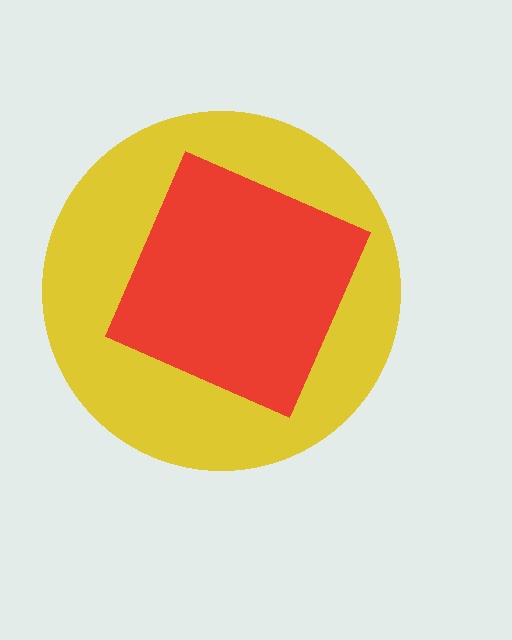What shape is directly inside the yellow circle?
The red diamond.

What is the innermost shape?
The red diamond.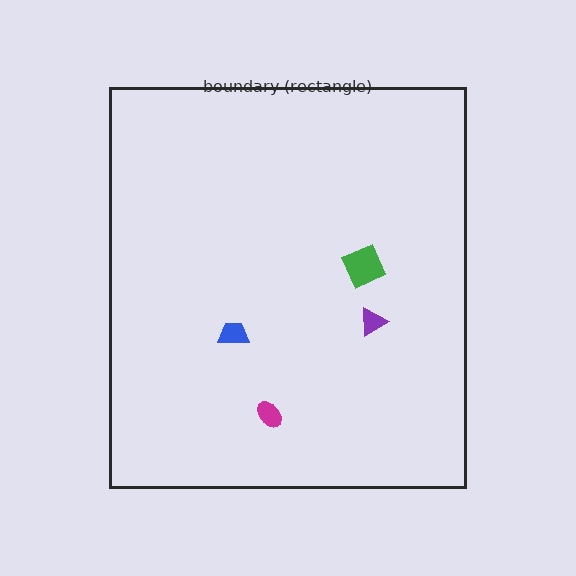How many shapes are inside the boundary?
4 inside, 0 outside.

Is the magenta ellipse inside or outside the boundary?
Inside.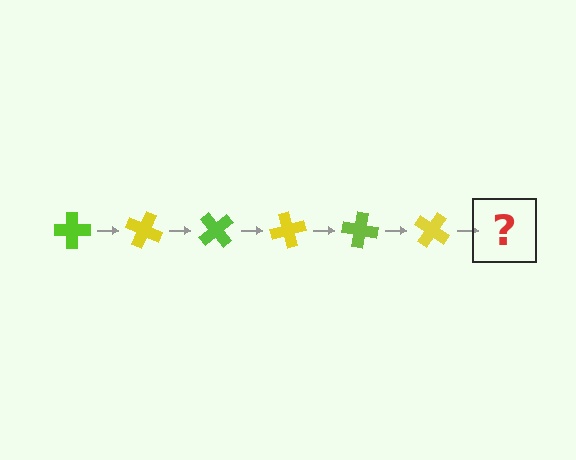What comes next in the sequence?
The next element should be a lime cross, rotated 150 degrees from the start.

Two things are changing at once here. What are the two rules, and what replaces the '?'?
The two rules are that it rotates 25 degrees each step and the color cycles through lime and yellow. The '?' should be a lime cross, rotated 150 degrees from the start.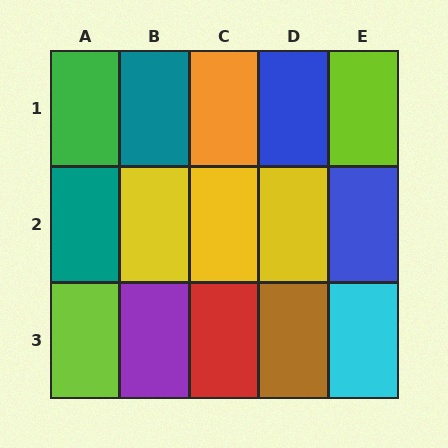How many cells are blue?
2 cells are blue.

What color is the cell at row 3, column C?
Red.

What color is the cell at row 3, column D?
Brown.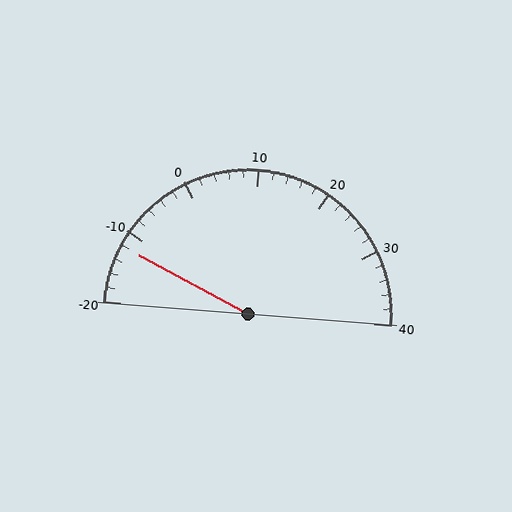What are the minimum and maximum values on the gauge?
The gauge ranges from -20 to 40.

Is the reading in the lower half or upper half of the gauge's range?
The reading is in the lower half of the range (-20 to 40).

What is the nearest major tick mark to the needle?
The nearest major tick mark is -10.